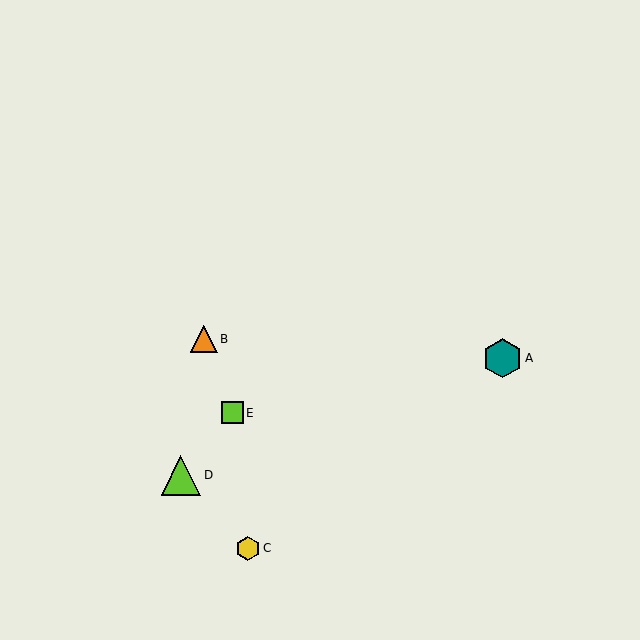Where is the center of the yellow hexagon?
The center of the yellow hexagon is at (248, 548).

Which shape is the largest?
The lime triangle (labeled D) is the largest.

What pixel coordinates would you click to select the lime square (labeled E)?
Click at (232, 413) to select the lime square E.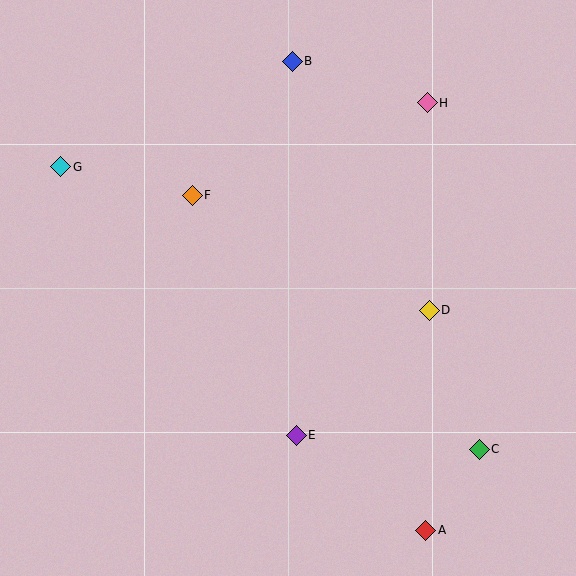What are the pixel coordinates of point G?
Point G is at (61, 167).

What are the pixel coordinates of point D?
Point D is at (429, 310).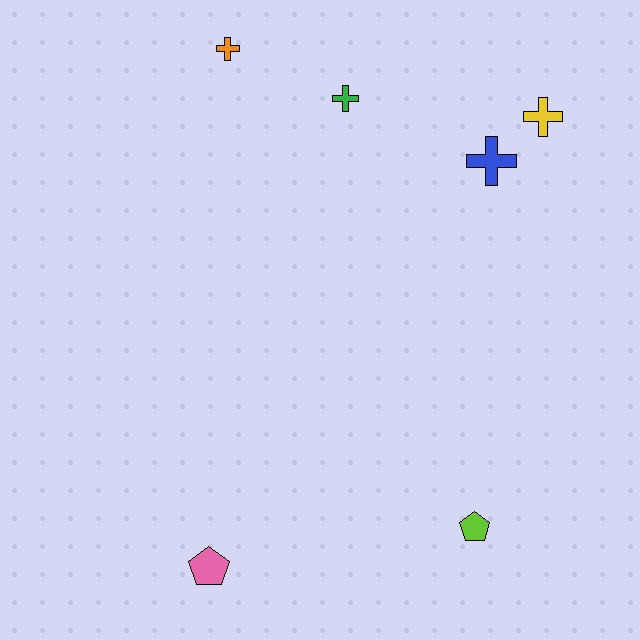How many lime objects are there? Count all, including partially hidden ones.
There is 1 lime object.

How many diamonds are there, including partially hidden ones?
There are no diamonds.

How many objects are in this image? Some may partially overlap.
There are 6 objects.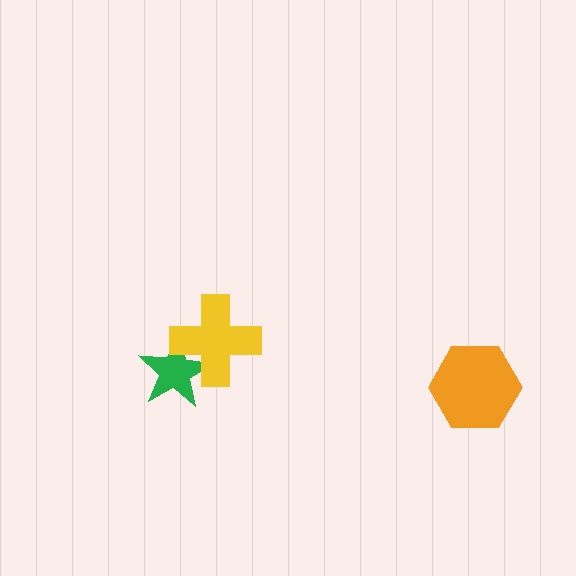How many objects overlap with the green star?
1 object overlaps with the green star.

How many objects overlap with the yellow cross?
1 object overlaps with the yellow cross.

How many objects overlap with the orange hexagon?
0 objects overlap with the orange hexagon.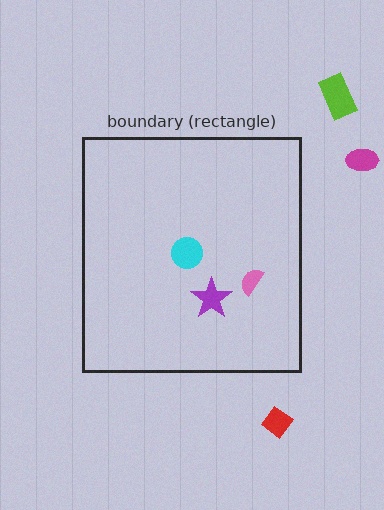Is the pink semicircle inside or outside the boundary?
Inside.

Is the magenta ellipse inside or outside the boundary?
Outside.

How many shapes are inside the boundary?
3 inside, 3 outside.